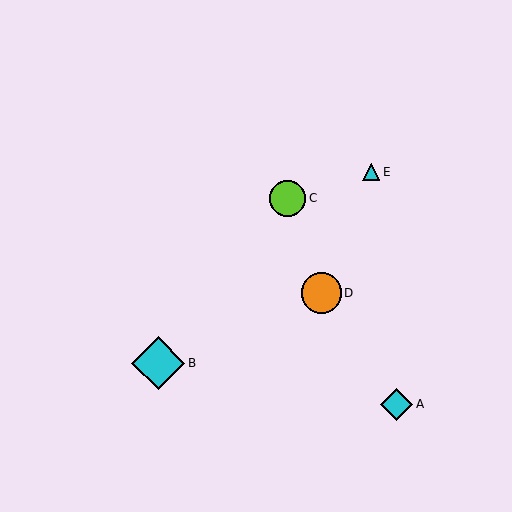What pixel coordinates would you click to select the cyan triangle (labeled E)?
Click at (371, 172) to select the cyan triangle E.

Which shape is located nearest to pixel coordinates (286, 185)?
The lime circle (labeled C) at (288, 198) is nearest to that location.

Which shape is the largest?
The cyan diamond (labeled B) is the largest.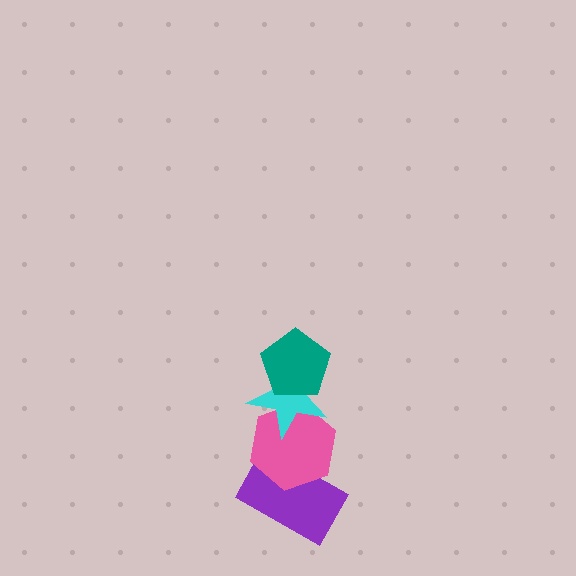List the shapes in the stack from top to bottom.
From top to bottom: the teal pentagon, the cyan star, the pink hexagon, the purple rectangle.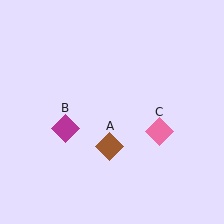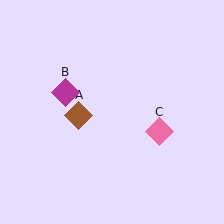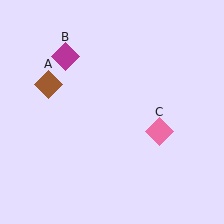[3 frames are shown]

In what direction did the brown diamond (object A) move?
The brown diamond (object A) moved up and to the left.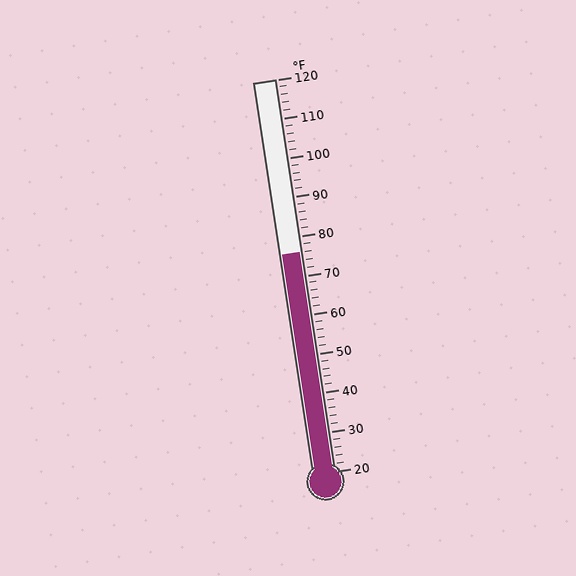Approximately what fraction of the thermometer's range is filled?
The thermometer is filled to approximately 55% of its range.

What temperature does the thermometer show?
The thermometer shows approximately 76°F.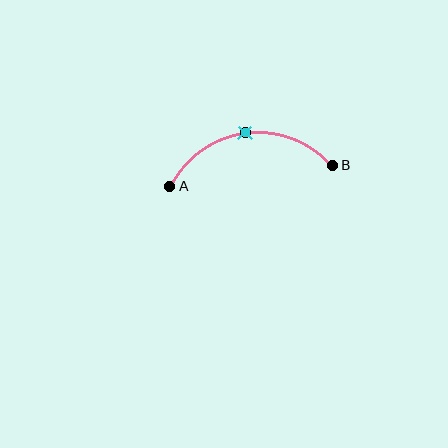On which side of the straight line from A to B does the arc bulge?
The arc bulges above the straight line connecting A and B.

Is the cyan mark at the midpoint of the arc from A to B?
Yes. The cyan mark lies on the arc at equal arc-length from both A and B — it is the arc midpoint.